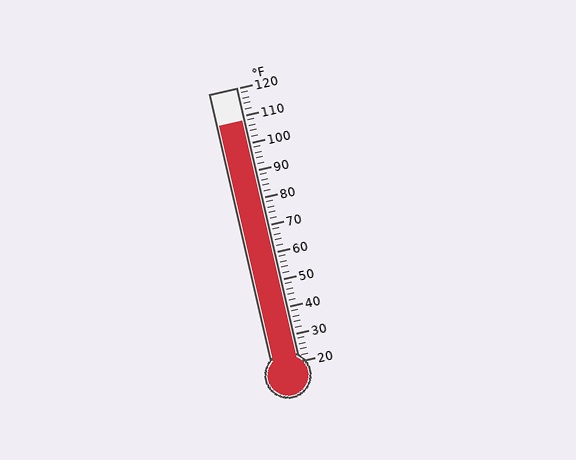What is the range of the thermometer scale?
The thermometer scale ranges from 20°F to 120°F.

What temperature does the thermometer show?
The thermometer shows approximately 108°F.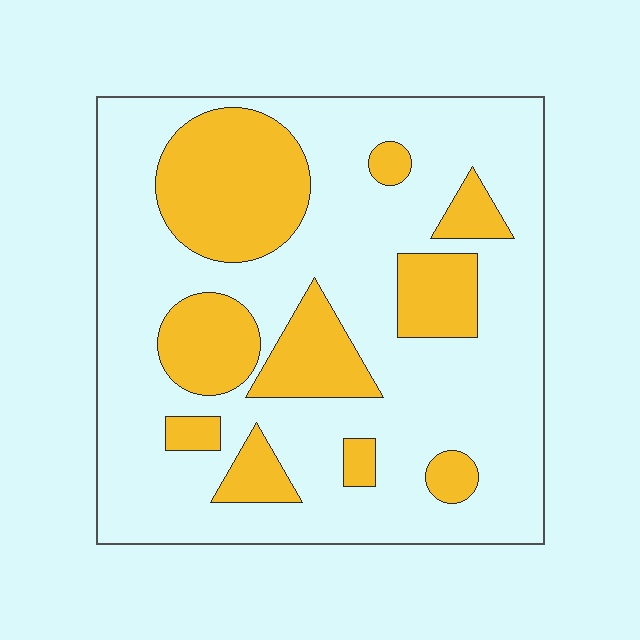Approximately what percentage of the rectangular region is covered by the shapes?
Approximately 30%.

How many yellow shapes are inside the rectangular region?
10.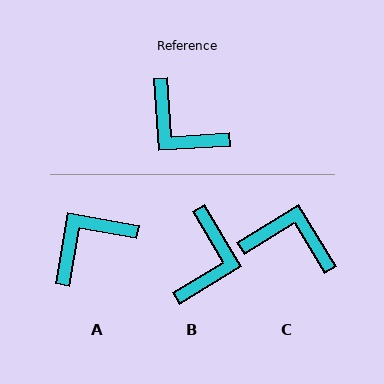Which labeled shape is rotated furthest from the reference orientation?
C, about 152 degrees away.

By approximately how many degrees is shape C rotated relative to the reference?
Approximately 152 degrees clockwise.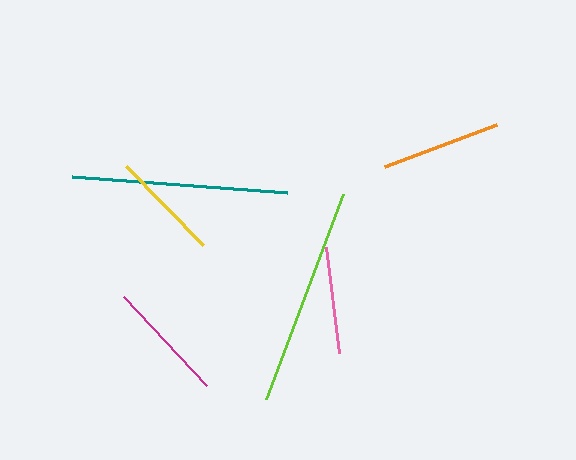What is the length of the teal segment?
The teal segment is approximately 215 pixels long.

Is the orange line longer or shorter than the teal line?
The teal line is longer than the orange line.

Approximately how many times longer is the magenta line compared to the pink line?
The magenta line is approximately 1.1 times the length of the pink line.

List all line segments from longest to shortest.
From longest to shortest: lime, teal, magenta, orange, yellow, pink.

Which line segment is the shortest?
The pink line is the shortest at approximately 107 pixels.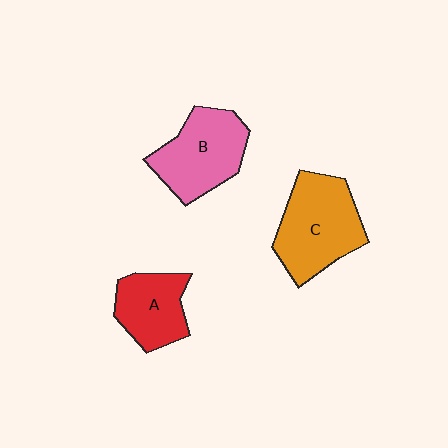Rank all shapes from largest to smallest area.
From largest to smallest: C (orange), B (pink), A (red).